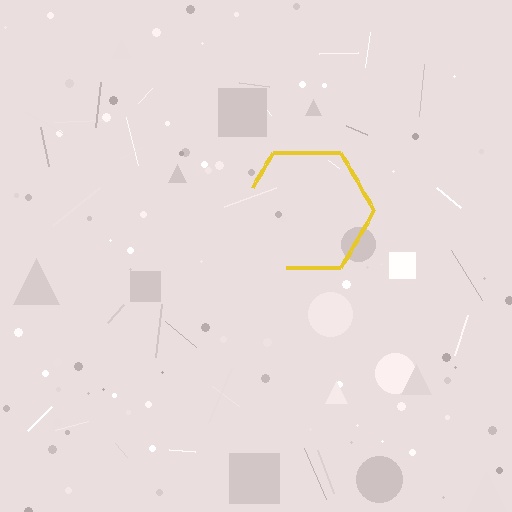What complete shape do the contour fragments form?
The contour fragments form a hexagon.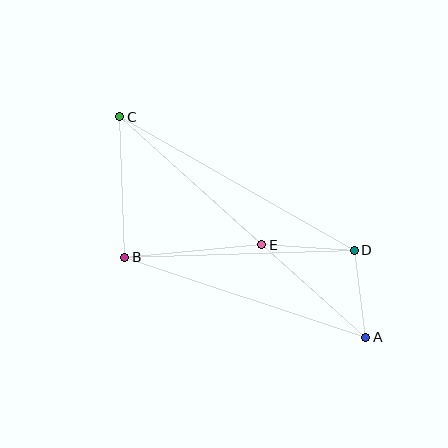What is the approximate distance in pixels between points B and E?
The distance between B and E is approximately 137 pixels.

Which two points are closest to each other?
Points A and D are closest to each other.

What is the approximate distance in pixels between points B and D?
The distance between B and D is approximately 229 pixels.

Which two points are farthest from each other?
Points A and C are farthest from each other.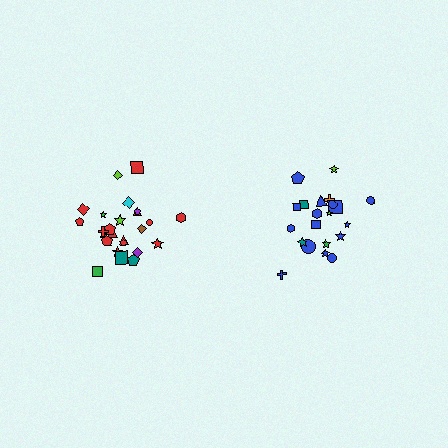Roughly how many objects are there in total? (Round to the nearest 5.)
Roughly 45 objects in total.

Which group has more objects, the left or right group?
The left group.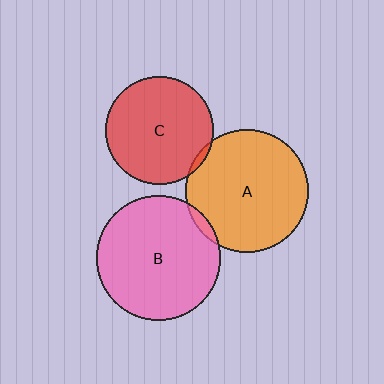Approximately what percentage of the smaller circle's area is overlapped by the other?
Approximately 5%.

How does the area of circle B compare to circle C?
Approximately 1.3 times.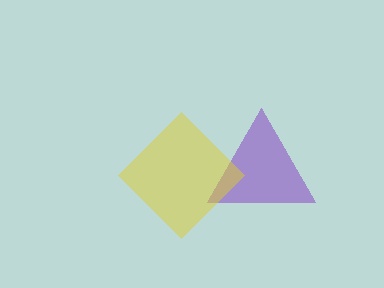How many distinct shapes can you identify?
There are 2 distinct shapes: a purple triangle, a yellow diamond.